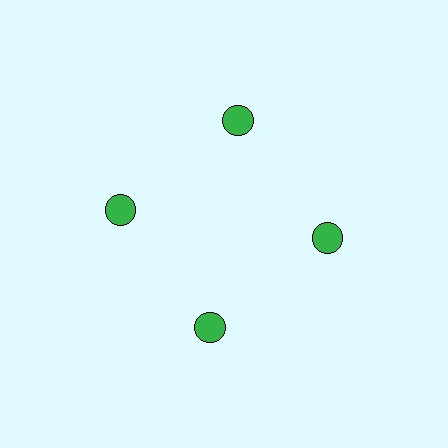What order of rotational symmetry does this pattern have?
This pattern has 4-fold rotational symmetry.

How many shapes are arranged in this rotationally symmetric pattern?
There are 4 shapes, arranged in 4 groups of 1.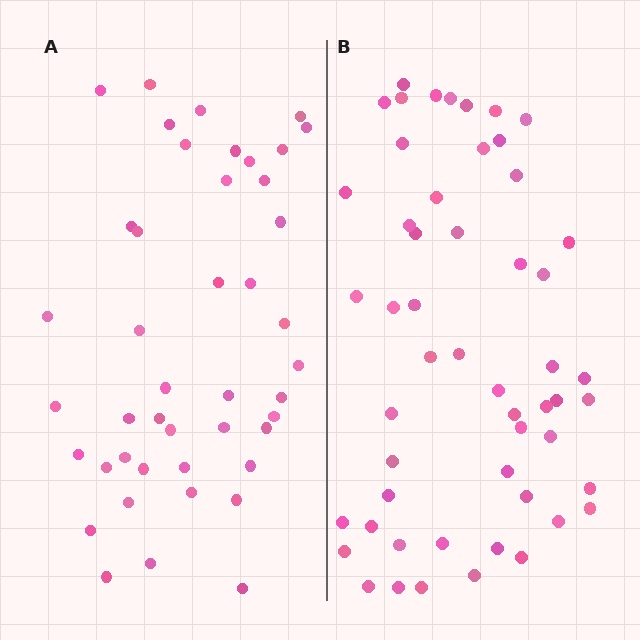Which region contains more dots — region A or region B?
Region B (the right region) has more dots.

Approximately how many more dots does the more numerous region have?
Region B has roughly 8 or so more dots than region A.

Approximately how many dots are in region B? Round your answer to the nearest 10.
About 50 dots. (The exact count is 53, which rounds to 50.)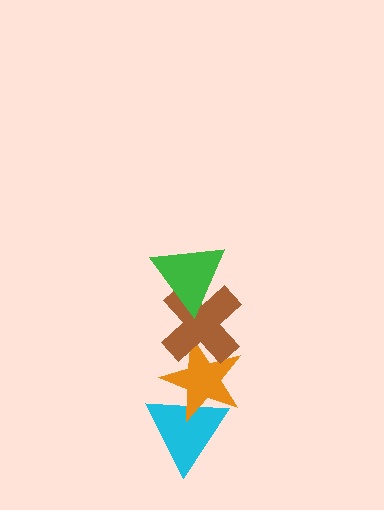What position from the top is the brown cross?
The brown cross is 2nd from the top.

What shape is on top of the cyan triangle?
The orange star is on top of the cyan triangle.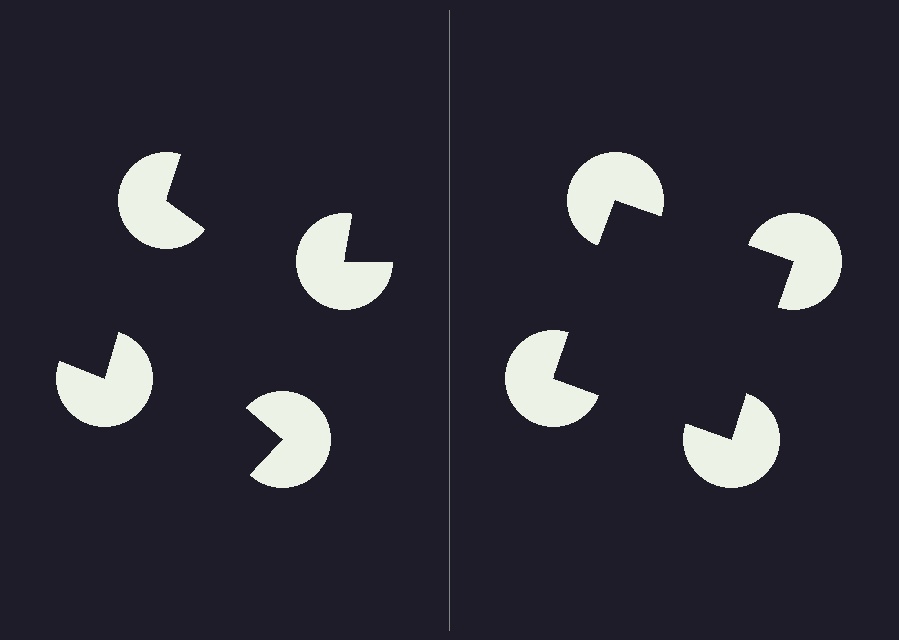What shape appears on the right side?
An illusory square.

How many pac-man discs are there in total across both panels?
8 — 4 on each side.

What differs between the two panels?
The pac-man discs are positioned identically on both sides; only the wedge orientations differ. On the right they align to a square; on the left they are misaligned.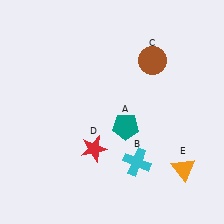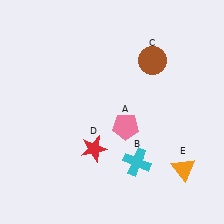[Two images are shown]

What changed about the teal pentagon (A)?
In Image 1, A is teal. In Image 2, it changed to pink.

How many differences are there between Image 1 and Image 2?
There is 1 difference between the two images.